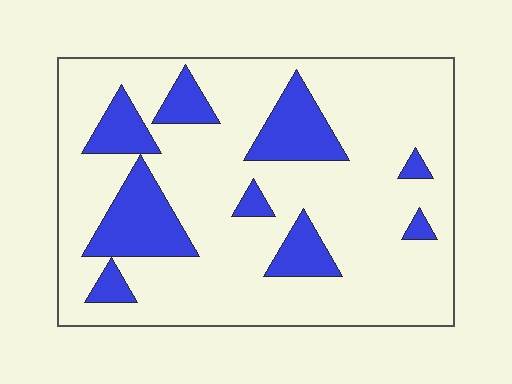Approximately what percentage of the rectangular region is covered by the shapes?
Approximately 20%.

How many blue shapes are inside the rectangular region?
9.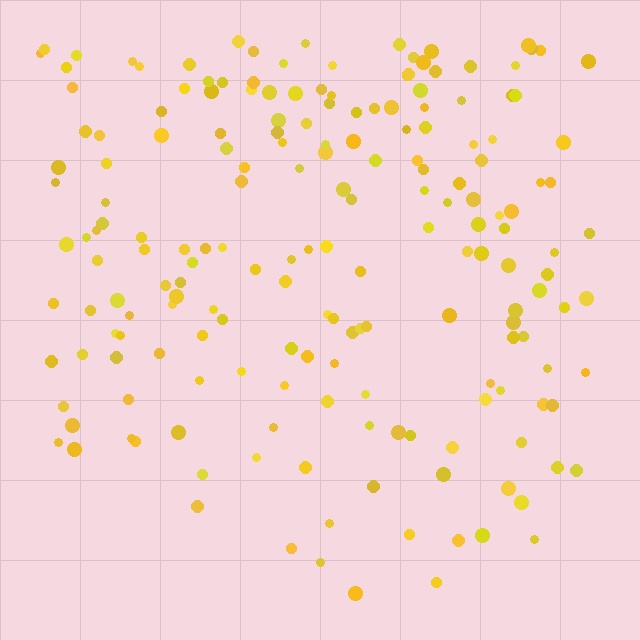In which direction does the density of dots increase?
From bottom to top, with the top side densest.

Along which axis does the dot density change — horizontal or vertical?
Vertical.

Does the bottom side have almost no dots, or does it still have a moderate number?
Still a moderate number, just noticeably fewer than the top.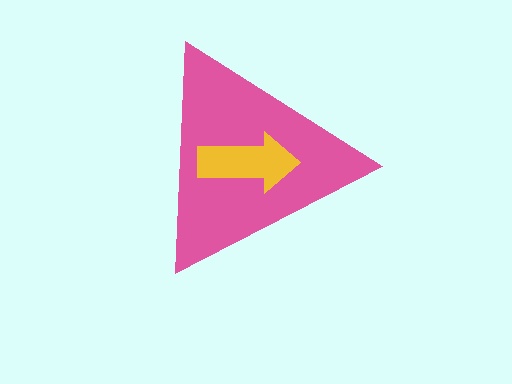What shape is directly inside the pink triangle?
The yellow arrow.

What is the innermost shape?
The yellow arrow.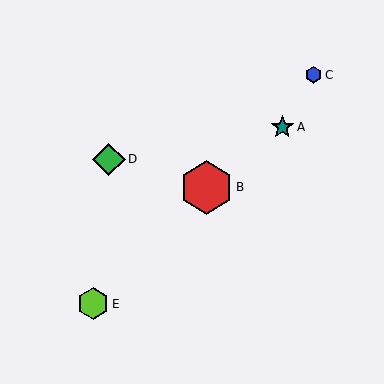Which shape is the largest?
The red hexagon (labeled B) is the largest.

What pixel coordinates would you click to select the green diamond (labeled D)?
Click at (109, 159) to select the green diamond D.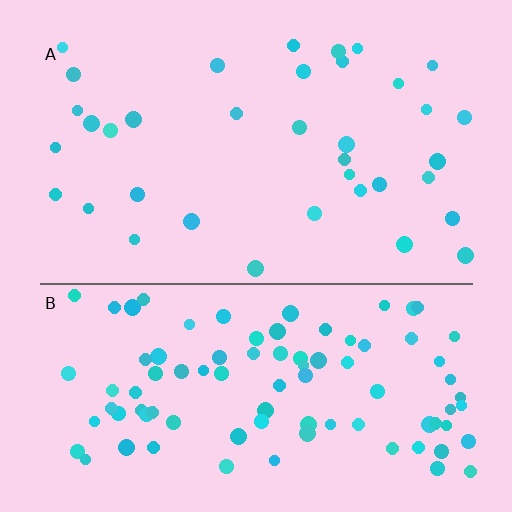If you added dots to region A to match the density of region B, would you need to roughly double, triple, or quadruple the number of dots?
Approximately triple.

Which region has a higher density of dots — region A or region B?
B (the bottom).